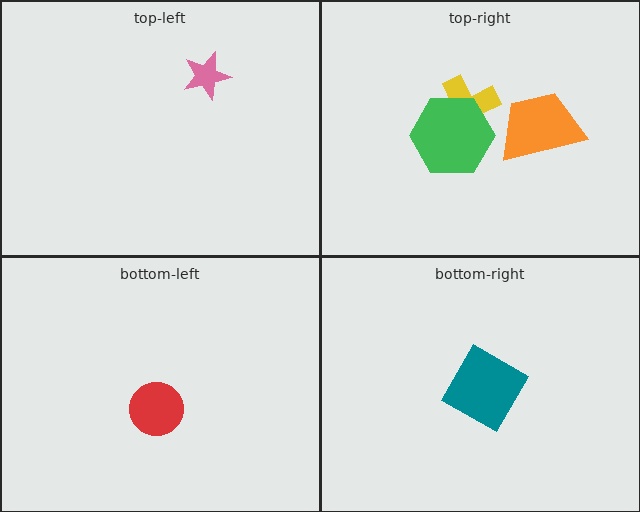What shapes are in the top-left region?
The pink star.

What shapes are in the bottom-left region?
The red circle.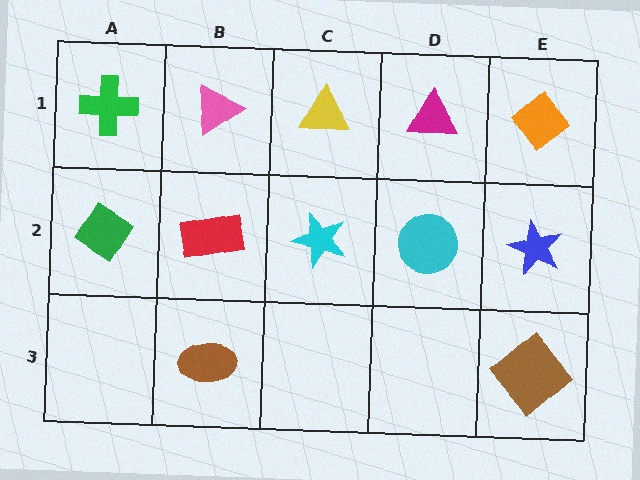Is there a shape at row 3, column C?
No, that cell is empty.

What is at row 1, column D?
A magenta triangle.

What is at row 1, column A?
A green cross.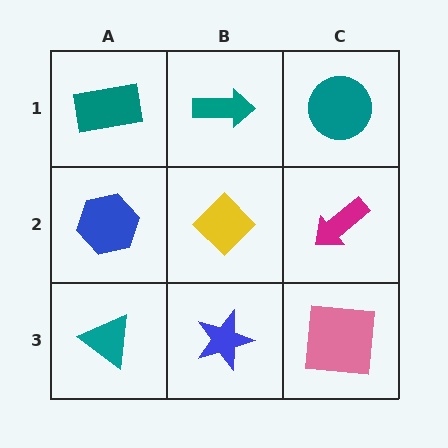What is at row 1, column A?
A teal rectangle.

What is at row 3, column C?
A pink square.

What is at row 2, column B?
A yellow diamond.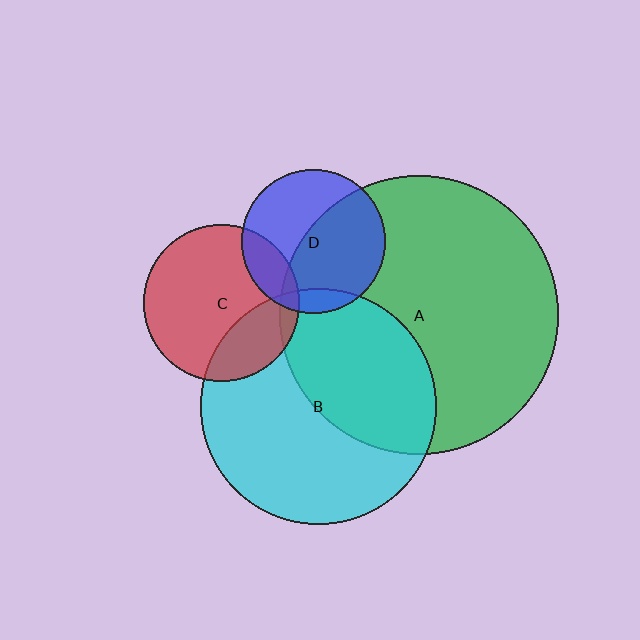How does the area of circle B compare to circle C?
Approximately 2.3 times.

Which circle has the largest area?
Circle A (green).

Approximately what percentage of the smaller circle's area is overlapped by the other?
Approximately 10%.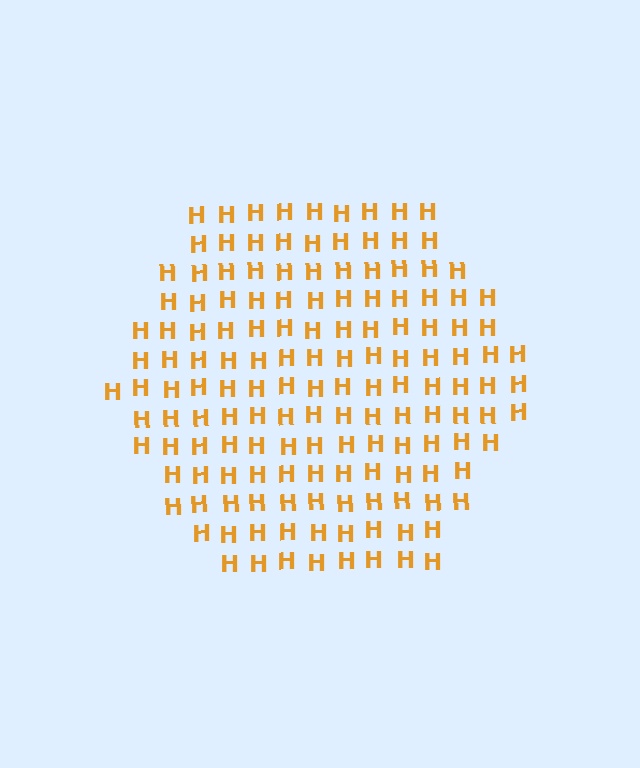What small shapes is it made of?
It is made of small letter H's.